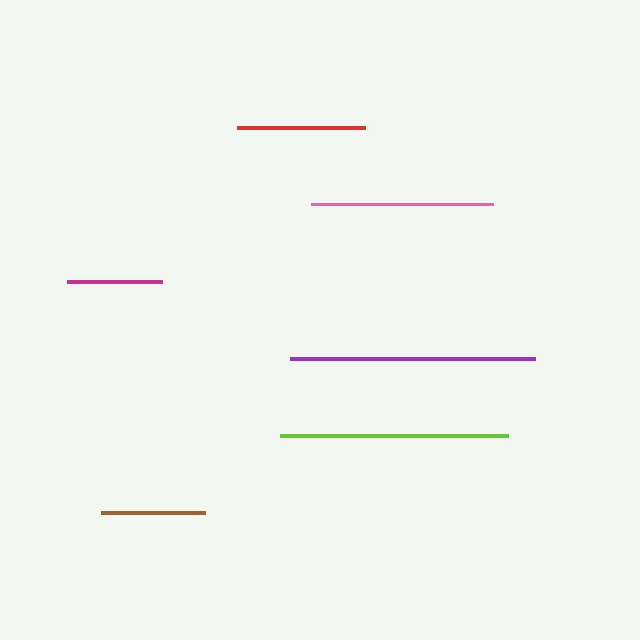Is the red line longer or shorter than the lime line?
The lime line is longer than the red line.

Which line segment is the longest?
The purple line is the longest at approximately 245 pixels.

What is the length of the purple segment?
The purple segment is approximately 245 pixels long.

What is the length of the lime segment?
The lime segment is approximately 228 pixels long.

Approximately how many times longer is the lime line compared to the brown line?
The lime line is approximately 2.2 times the length of the brown line.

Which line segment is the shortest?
The magenta line is the shortest at approximately 94 pixels.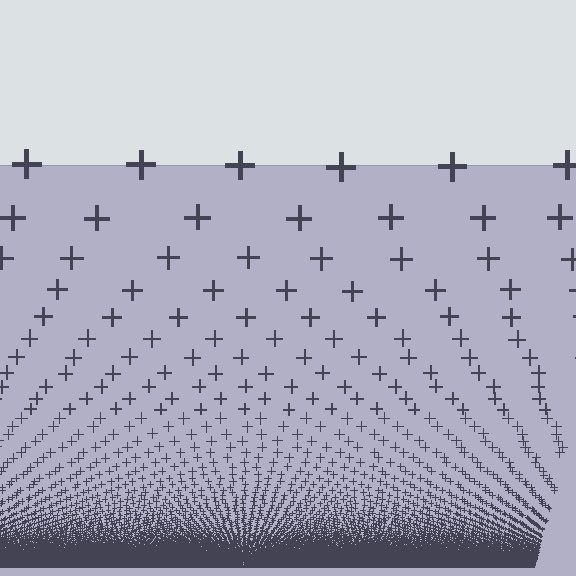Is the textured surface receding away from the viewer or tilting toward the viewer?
The surface appears to tilt toward the viewer. Texture elements get larger and sparser toward the top.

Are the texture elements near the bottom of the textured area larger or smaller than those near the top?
Smaller. The gradient is inverted — elements near the bottom are smaller and denser.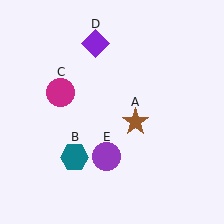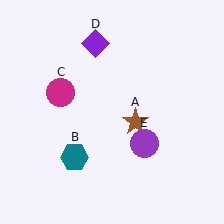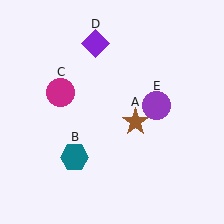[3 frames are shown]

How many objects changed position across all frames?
1 object changed position: purple circle (object E).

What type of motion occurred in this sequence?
The purple circle (object E) rotated counterclockwise around the center of the scene.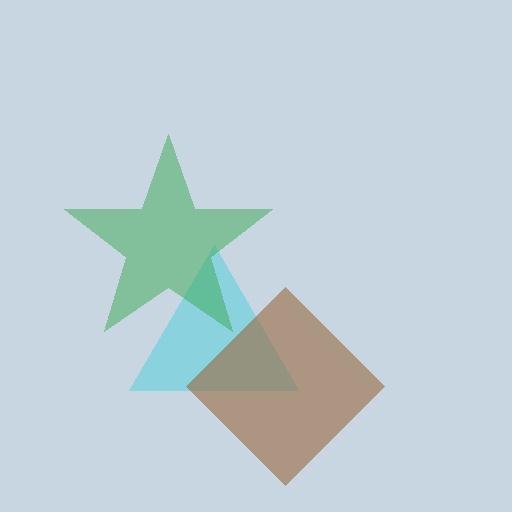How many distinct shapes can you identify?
There are 3 distinct shapes: a cyan triangle, a green star, a brown diamond.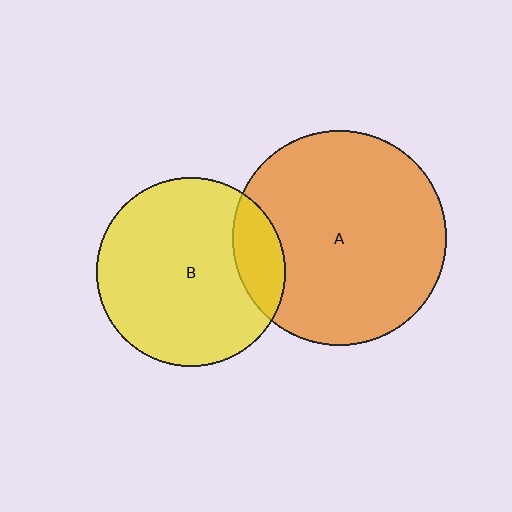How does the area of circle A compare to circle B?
Approximately 1.3 times.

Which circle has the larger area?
Circle A (orange).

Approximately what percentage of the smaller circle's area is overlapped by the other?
Approximately 15%.